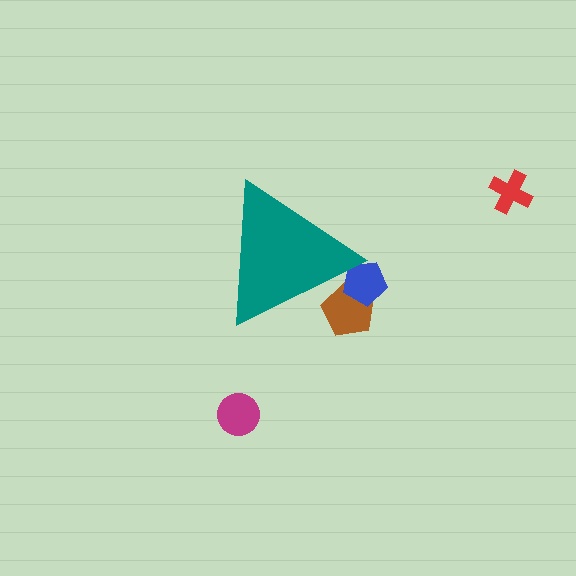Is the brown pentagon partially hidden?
Yes, the brown pentagon is partially hidden behind the teal triangle.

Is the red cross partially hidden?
No, the red cross is fully visible.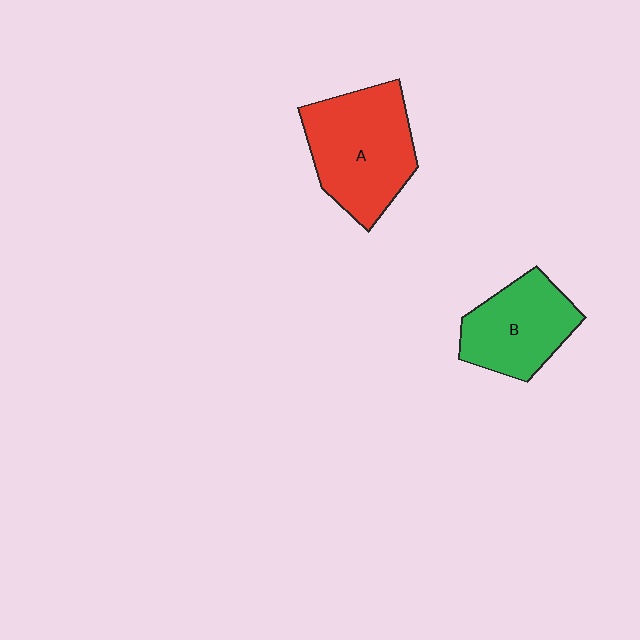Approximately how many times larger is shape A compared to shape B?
Approximately 1.3 times.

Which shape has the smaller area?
Shape B (green).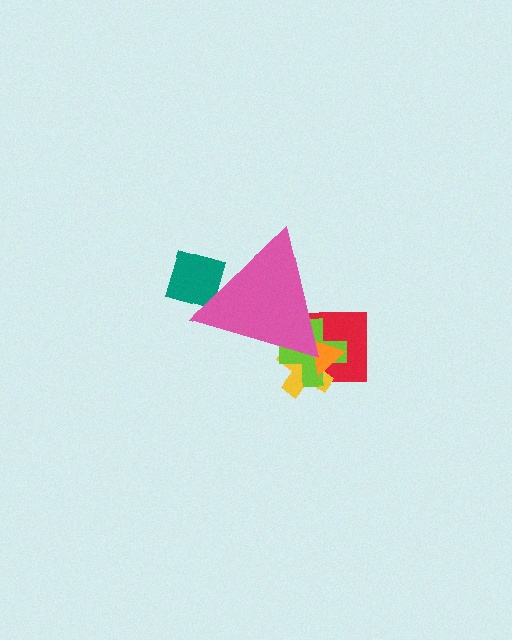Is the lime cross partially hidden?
Yes, the lime cross is partially hidden behind the pink triangle.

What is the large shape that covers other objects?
A pink triangle.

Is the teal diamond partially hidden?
Yes, the teal diamond is partially hidden behind the pink triangle.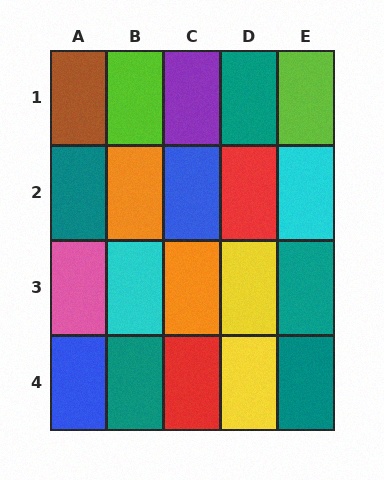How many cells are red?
2 cells are red.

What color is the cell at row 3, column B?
Cyan.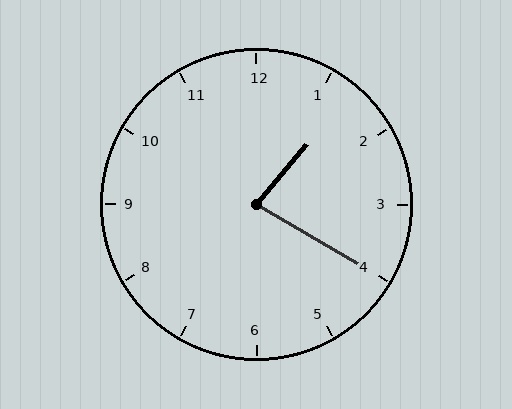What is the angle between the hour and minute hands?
Approximately 80 degrees.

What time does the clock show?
1:20.